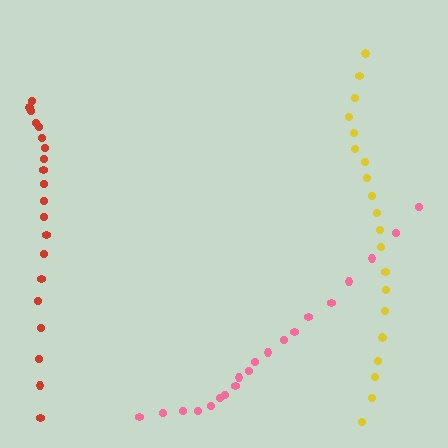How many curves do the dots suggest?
There are 3 distinct paths.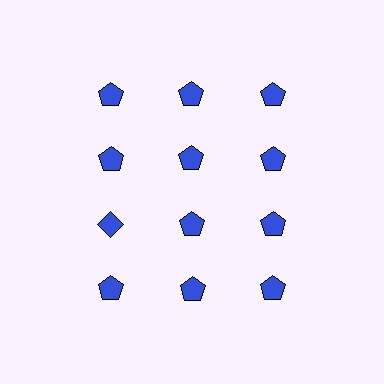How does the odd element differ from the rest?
It has a different shape: diamond instead of pentagon.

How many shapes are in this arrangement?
There are 12 shapes arranged in a grid pattern.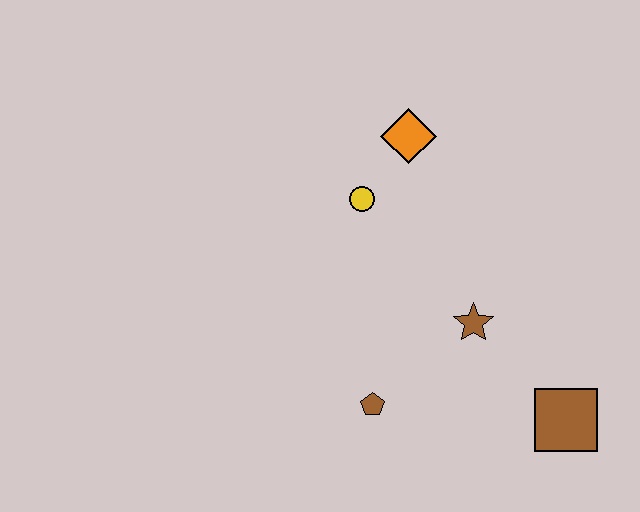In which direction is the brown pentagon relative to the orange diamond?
The brown pentagon is below the orange diamond.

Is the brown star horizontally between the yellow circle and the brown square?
Yes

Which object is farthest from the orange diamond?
The brown square is farthest from the orange diamond.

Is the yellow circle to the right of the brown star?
No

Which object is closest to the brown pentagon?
The brown star is closest to the brown pentagon.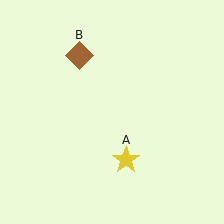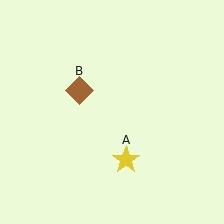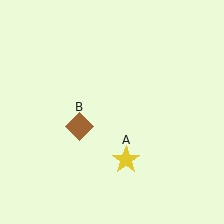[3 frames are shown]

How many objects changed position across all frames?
1 object changed position: brown diamond (object B).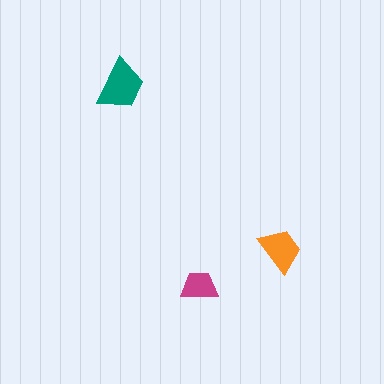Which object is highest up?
The teal trapezoid is topmost.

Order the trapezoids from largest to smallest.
the teal one, the orange one, the magenta one.